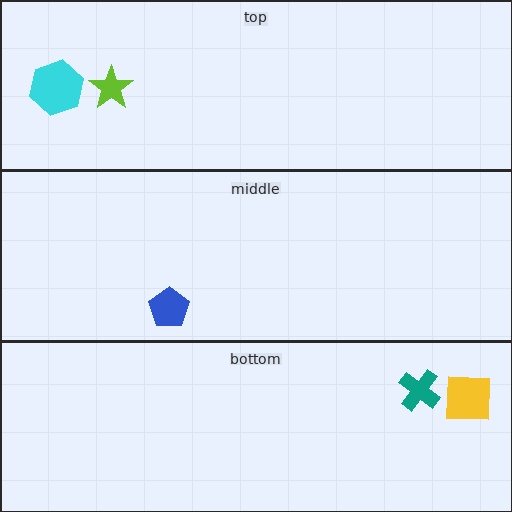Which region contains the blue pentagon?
The middle region.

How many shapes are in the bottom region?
2.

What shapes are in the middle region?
The blue pentagon.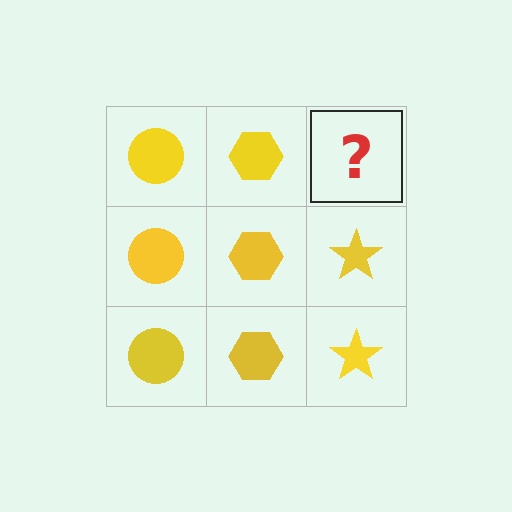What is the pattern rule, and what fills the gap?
The rule is that each column has a consistent shape. The gap should be filled with a yellow star.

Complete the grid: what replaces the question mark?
The question mark should be replaced with a yellow star.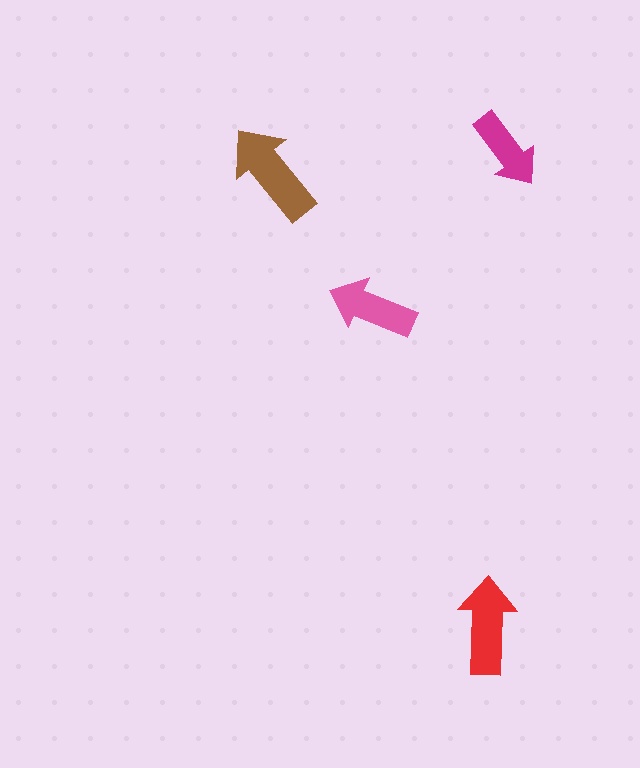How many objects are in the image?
There are 4 objects in the image.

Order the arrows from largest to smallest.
the brown one, the red one, the pink one, the magenta one.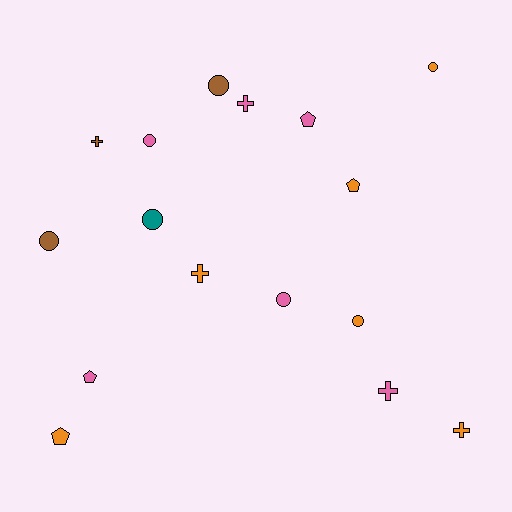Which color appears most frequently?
Orange, with 6 objects.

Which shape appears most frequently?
Circle, with 7 objects.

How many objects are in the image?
There are 16 objects.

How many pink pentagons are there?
There are 2 pink pentagons.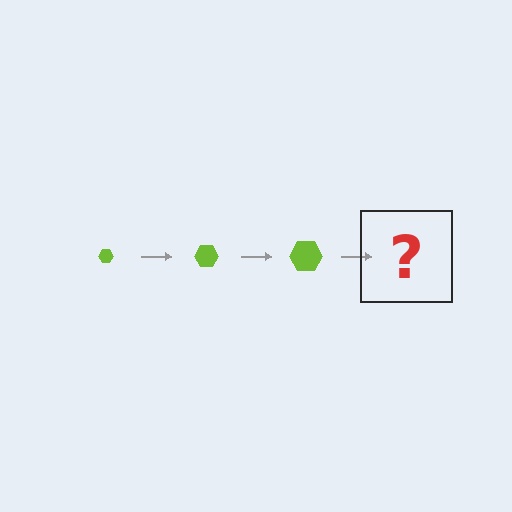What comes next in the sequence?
The next element should be a lime hexagon, larger than the previous one.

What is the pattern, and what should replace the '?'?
The pattern is that the hexagon gets progressively larger each step. The '?' should be a lime hexagon, larger than the previous one.